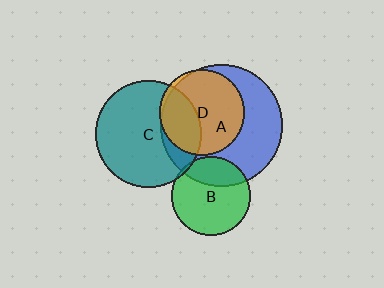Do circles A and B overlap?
Yes.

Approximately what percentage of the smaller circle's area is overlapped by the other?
Approximately 30%.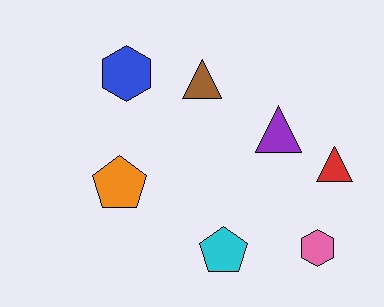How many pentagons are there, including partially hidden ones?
There are 2 pentagons.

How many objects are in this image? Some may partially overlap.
There are 7 objects.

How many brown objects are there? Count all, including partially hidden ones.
There is 1 brown object.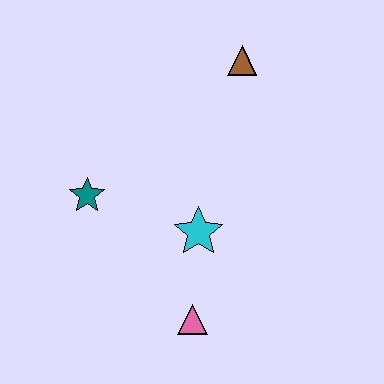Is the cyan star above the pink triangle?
Yes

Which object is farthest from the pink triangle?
The brown triangle is farthest from the pink triangle.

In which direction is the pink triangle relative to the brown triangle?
The pink triangle is below the brown triangle.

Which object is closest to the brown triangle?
The cyan star is closest to the brown triangle.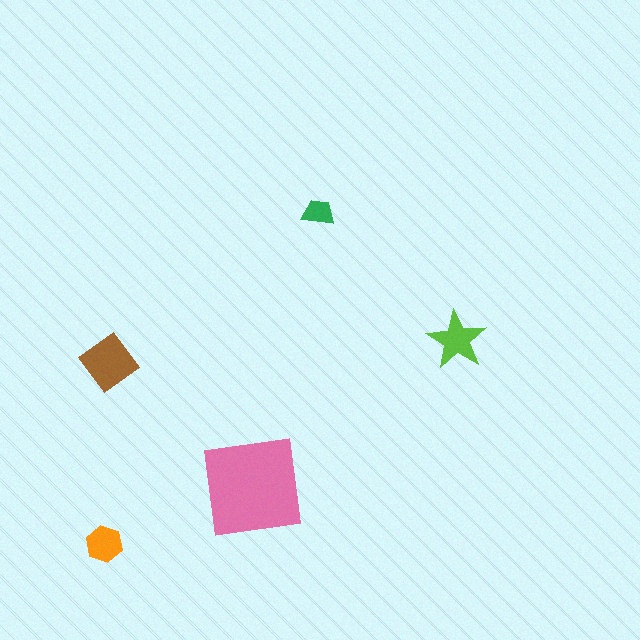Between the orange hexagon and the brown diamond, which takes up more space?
The brown diamond.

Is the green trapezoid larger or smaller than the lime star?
Smaller.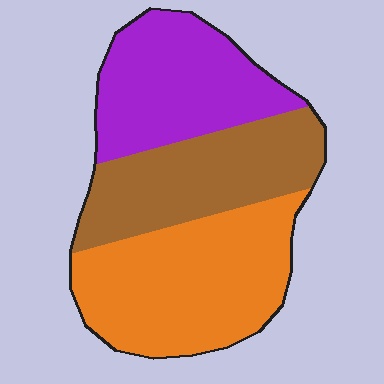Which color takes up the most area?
Orange, at roughly 40%.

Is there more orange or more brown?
Orange.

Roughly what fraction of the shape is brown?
Brown takes up about one third (1/3) of the shape.